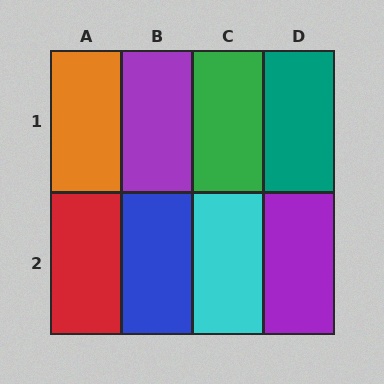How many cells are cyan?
1 cell is cyan.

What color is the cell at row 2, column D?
Purple.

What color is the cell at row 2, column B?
Blue.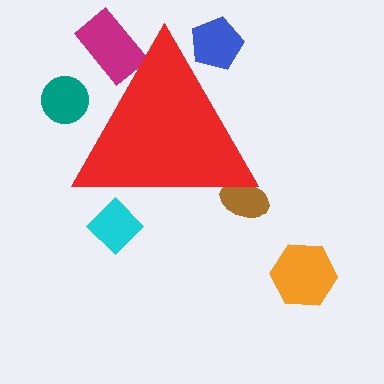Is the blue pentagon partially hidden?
Yes, the blue pentagon is partially hidden behind the red triangle.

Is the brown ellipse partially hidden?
Yes, the brown ellipse is partially hidden behind the red triangle.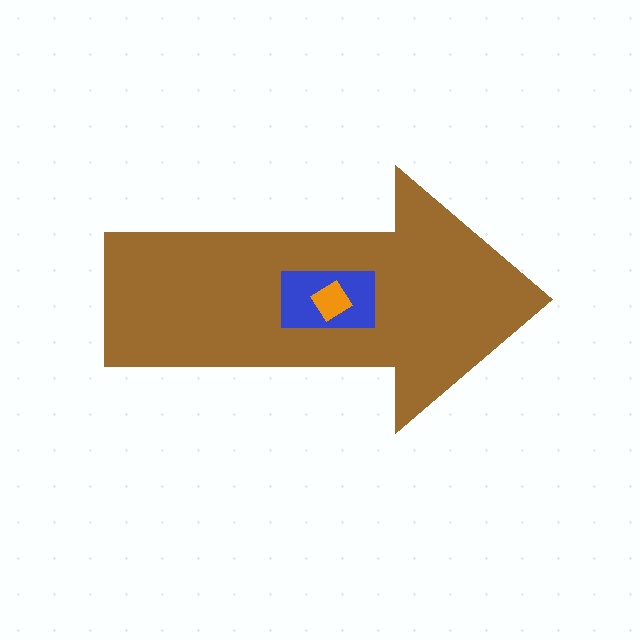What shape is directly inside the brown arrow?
The blue rectangle.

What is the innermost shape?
The orange diamond.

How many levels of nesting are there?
3.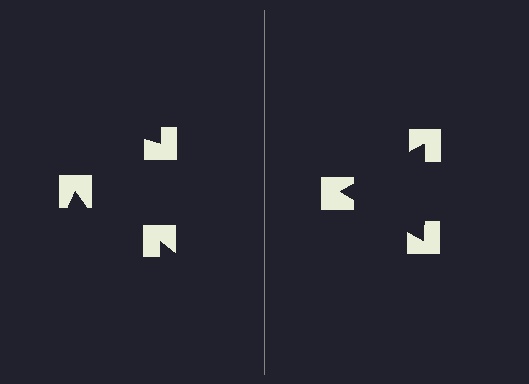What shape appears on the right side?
An illusory triangle.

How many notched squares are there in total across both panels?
6 — 3 on each side.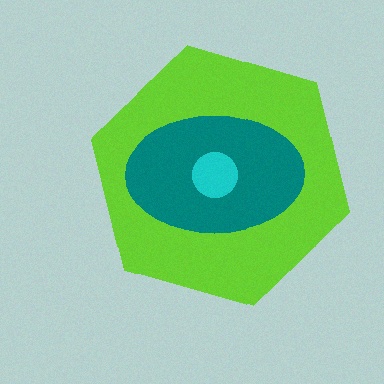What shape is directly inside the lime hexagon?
The teal ellipse.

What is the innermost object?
The cyan circle.